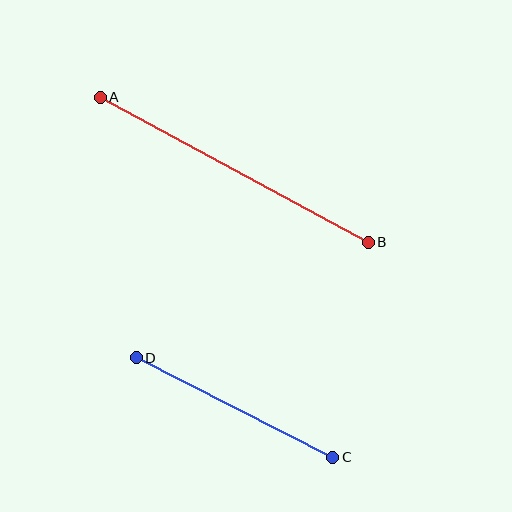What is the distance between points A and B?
The distance is approximately 305 pixels.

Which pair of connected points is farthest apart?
Points A and B are farthest apart.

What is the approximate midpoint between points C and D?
The midpoint is at approximately (234, 407) pixels.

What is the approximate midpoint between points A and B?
The midpoint is at approximately (234, 170) pixels.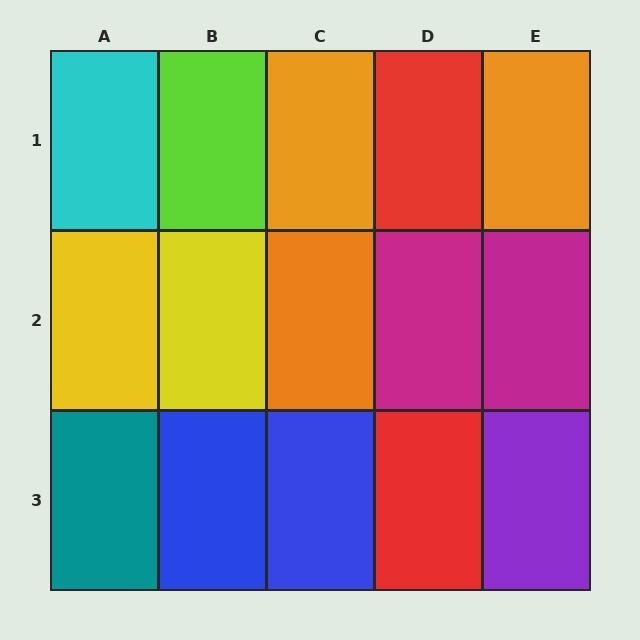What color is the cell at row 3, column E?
Purple.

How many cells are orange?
3 cells are orange.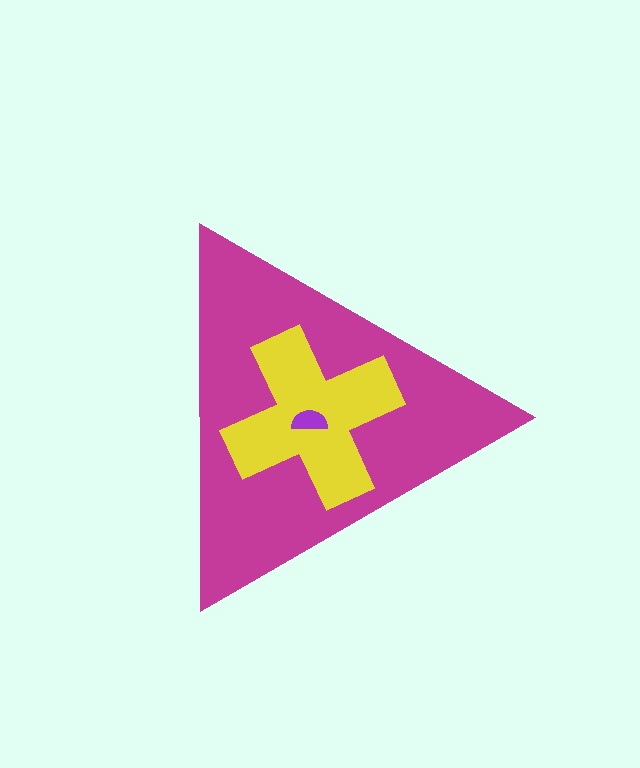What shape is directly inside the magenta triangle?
The yellow cross.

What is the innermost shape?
The purple semicircle.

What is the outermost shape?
The magenta triangle.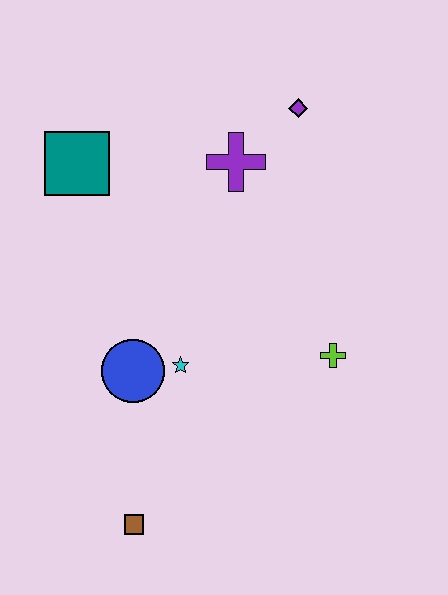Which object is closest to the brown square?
The blue circle is closest to the brown square.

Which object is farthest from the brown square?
The purple diamond is farthest from the brown square.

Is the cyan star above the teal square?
No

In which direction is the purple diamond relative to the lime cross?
The purple diamond is above the lime cross.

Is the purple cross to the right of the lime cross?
No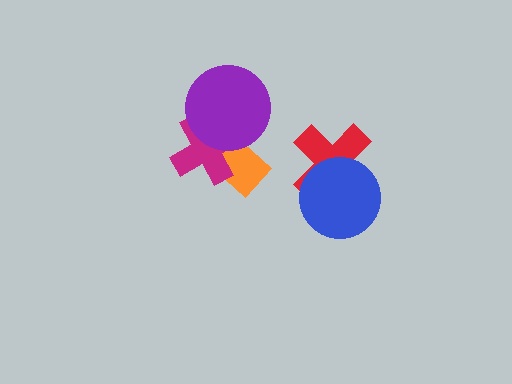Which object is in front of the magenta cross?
The purple circle is in front of the magenta cross.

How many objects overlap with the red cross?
1 object overlaps with the red cross.